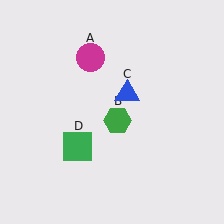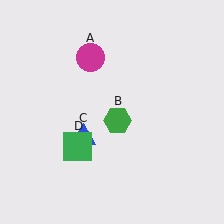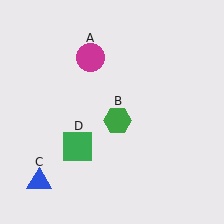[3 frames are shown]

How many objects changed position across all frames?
1 object changed position: blue triangle (object C).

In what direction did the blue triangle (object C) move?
The blue triangle (object C) moved down and to the left.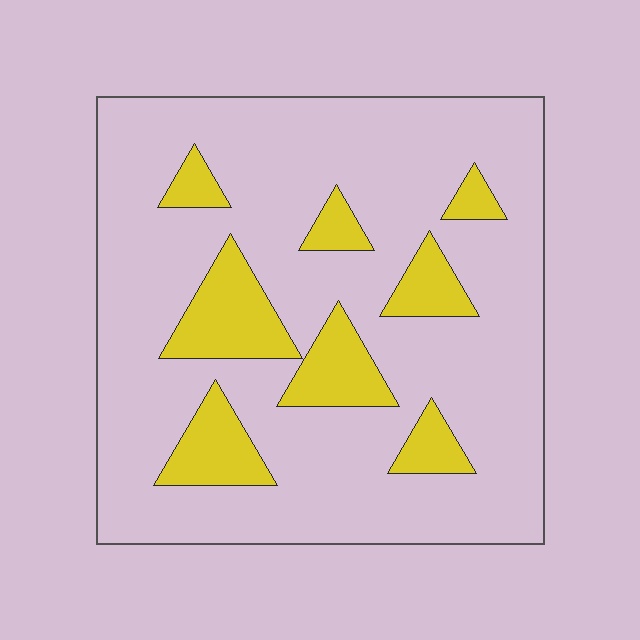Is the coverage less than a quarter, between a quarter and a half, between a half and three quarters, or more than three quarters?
Less than a quarter.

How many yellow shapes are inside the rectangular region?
8.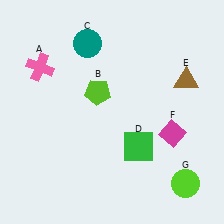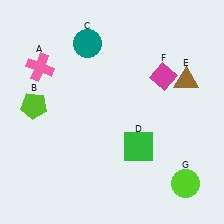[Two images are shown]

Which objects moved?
The objects that moved are: the lime pentagon (B), the magenta diamond (F).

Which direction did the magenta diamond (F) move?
The magenta diamond (F) moved up.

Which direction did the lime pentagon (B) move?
The lime pentagon (B) moved left.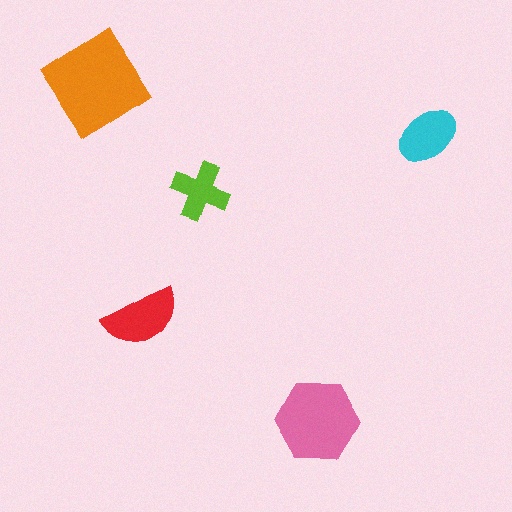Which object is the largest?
The orange diamond.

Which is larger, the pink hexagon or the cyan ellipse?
The pink hexagon.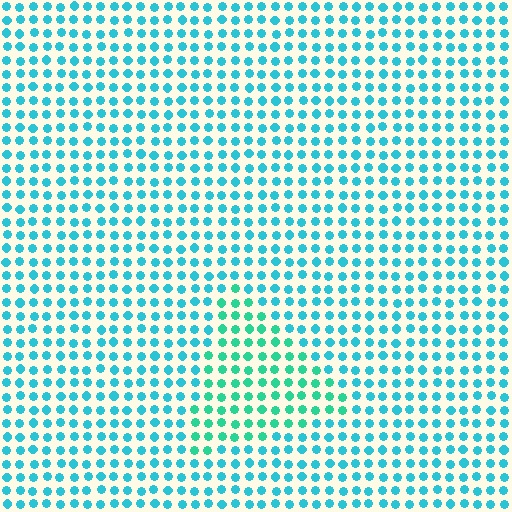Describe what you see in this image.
The image is filled with small cyan elements in a uniform arrangement. A triangle-shaped region is visible where the elements are tinted to a slightly different hue, forming a subtle color boundary.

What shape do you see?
I see a triangle.